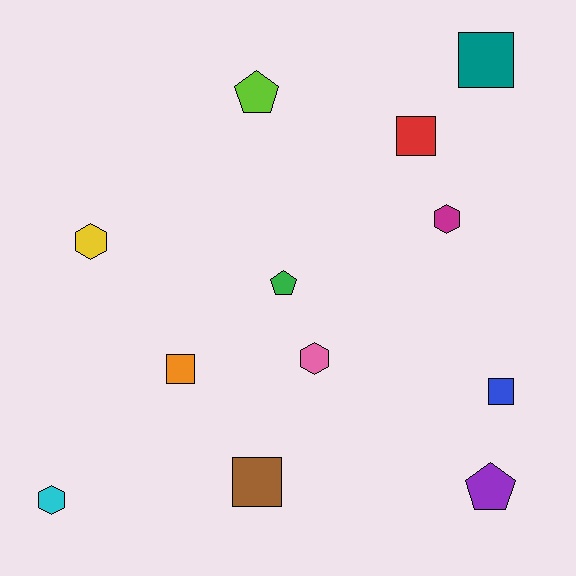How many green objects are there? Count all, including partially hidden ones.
There is 1 green object.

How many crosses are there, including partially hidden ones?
There are no crosses.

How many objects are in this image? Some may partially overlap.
There are 12 objects.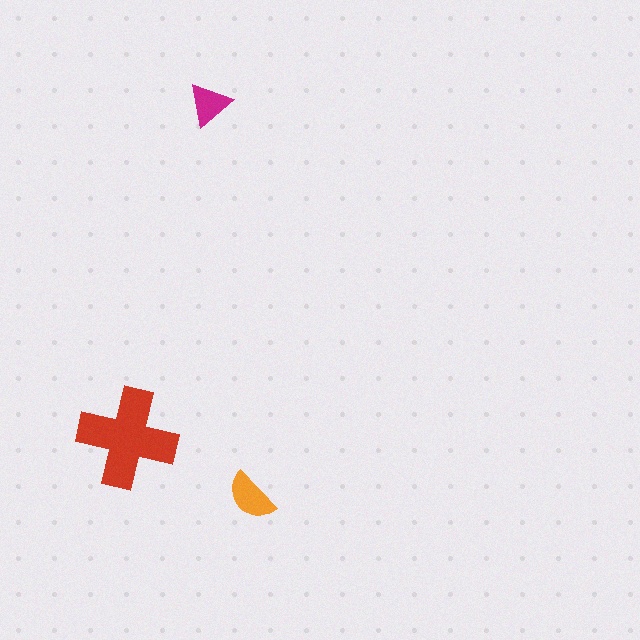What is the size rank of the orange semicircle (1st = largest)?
2nd.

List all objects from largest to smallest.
The red cross, the orange semicircle, the magenta triangle.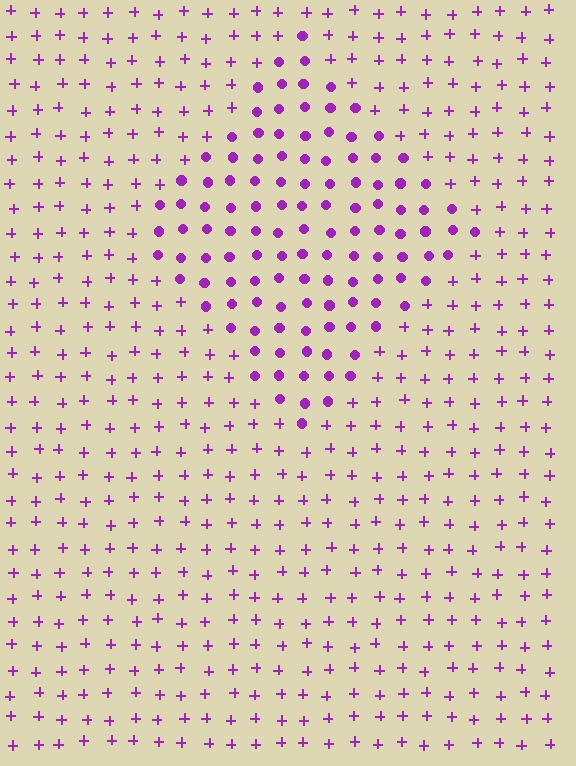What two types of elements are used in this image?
The image uses circles inside the diamond region and plus signs outside it.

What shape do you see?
I see a diamond.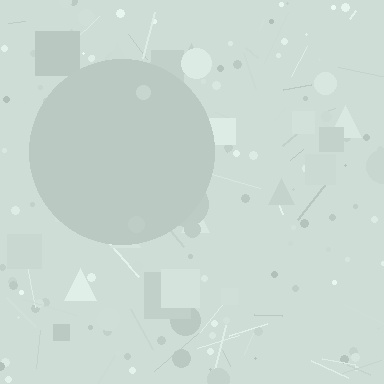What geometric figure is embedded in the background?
A circle is embedded in the background.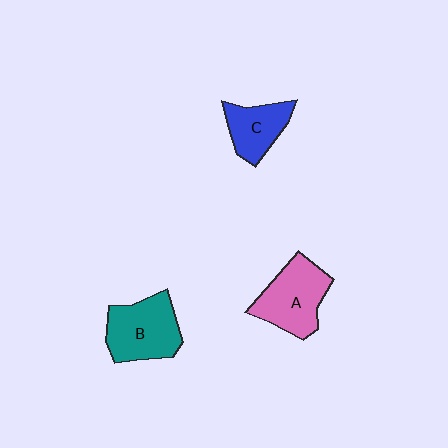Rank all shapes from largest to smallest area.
From largest to smallest: B (teal), A (pink), C (blue).